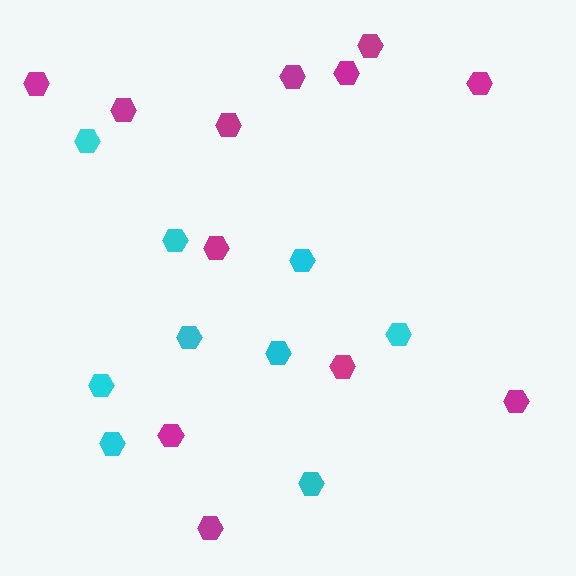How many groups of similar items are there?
There are 2 groups: one group of cyan hexagons (9) and one group of magenta hexagons (12).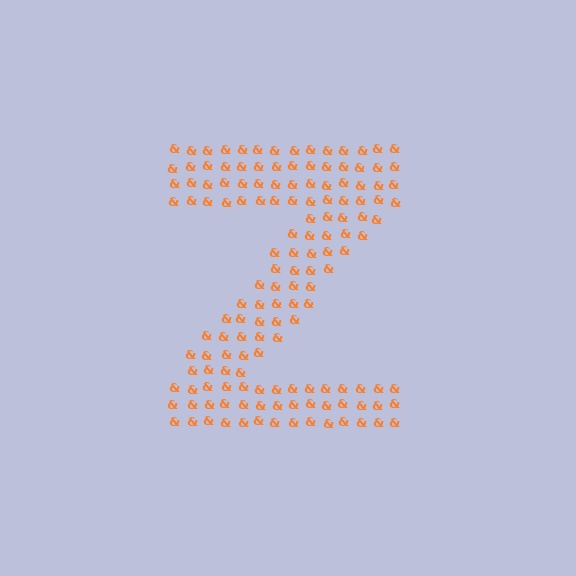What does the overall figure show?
The overall figure shows the letter Z.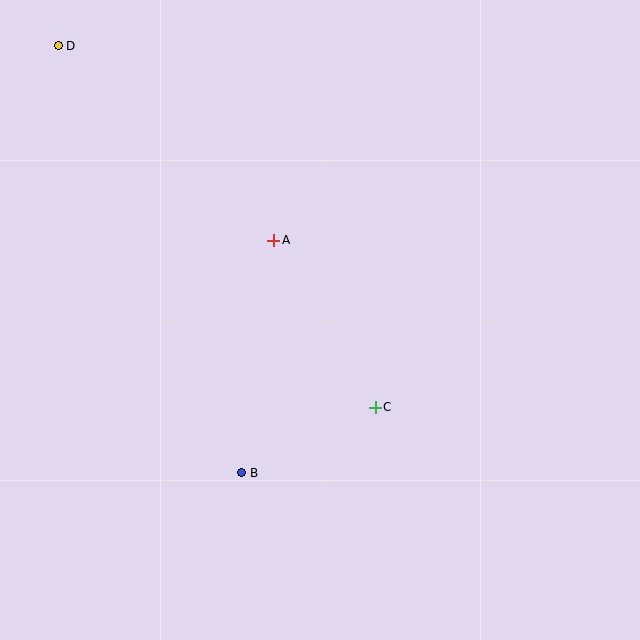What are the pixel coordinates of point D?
Point D is at (58, 46).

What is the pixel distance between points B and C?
The distance between B and C is 149 pixels.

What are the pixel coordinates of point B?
Point B is at (242, 473).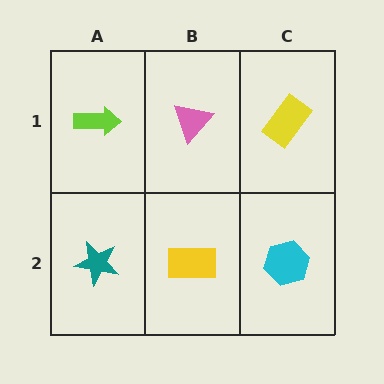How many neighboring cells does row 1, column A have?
2.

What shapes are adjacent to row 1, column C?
A cyan hexagon (row 2, column C), a pink triangle (row 1, column B).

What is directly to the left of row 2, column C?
A yellow rectangle.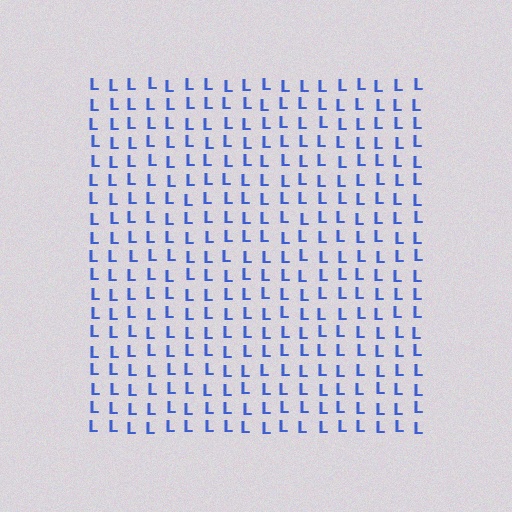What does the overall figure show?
The overall figure shows a square.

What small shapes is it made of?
It is made of small letter L's.